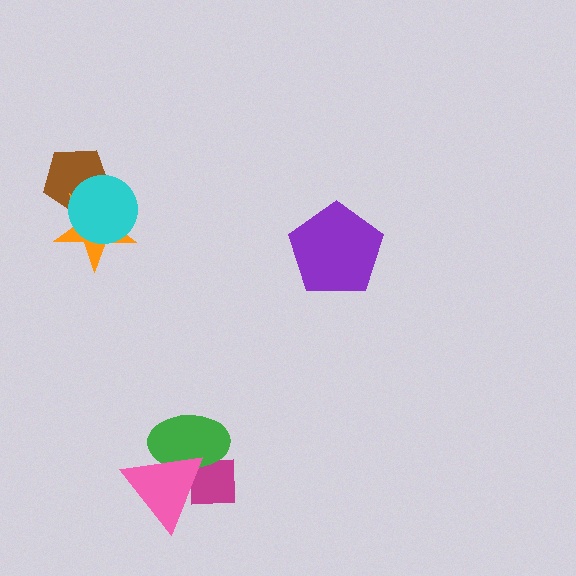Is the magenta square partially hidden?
Yes, it is partially covered by another shape.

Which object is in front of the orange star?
The cyan circle is in front of the orange star.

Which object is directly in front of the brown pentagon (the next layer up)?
The orange star is directly in front of the brown pentagon.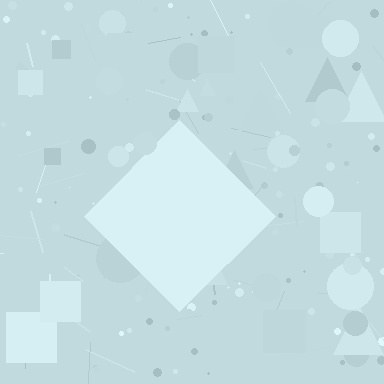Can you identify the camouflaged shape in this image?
The camouflaged shape is a diamond.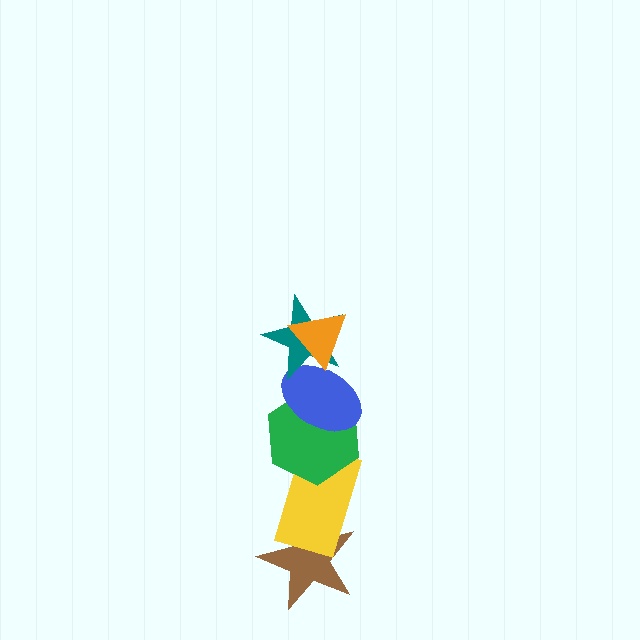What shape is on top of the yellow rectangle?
The green hexagon is on top of the yellow rectangle.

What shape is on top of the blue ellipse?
The teal star is on top of the blue ellipse.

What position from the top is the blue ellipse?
The blue ellipse is 3rd from the top.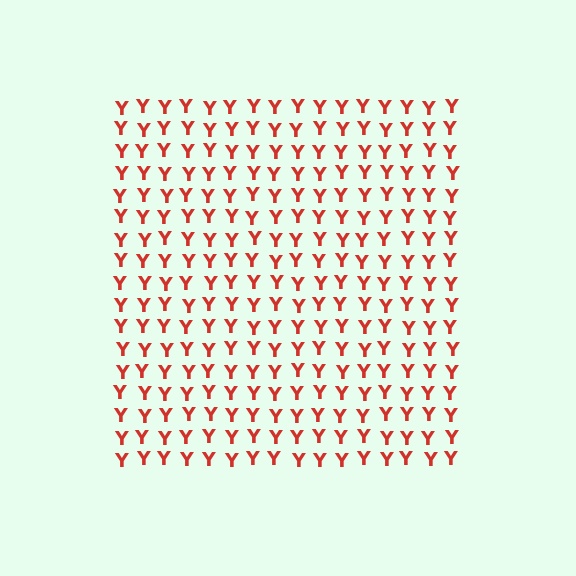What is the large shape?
The large shape is a square.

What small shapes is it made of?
It is made of small letter Y's.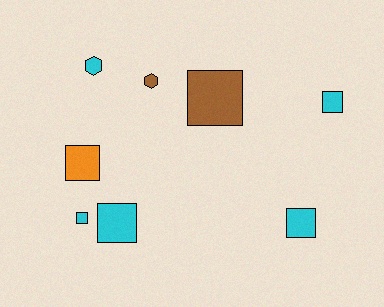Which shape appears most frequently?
Square, with 6 objects.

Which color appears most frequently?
Cyan, with 5 objects.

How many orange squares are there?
There is 1 orange square.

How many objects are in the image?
There are 8 objects.